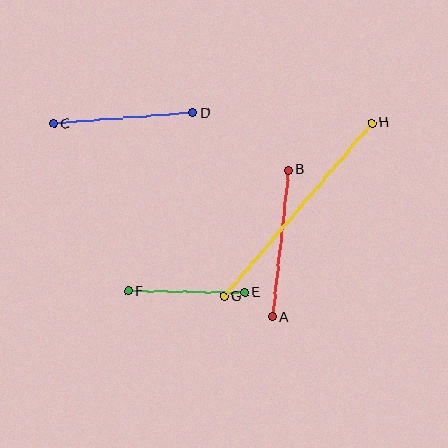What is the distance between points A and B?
The distance is approximately 148 pixels.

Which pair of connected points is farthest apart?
Points G and H are farthest apart.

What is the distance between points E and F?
The distance is approximately 116 pixels.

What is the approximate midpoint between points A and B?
The midpoint is at approximately (281, 243) pixels.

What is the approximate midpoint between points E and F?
The midpoint is at approximately (187, 292) pixels.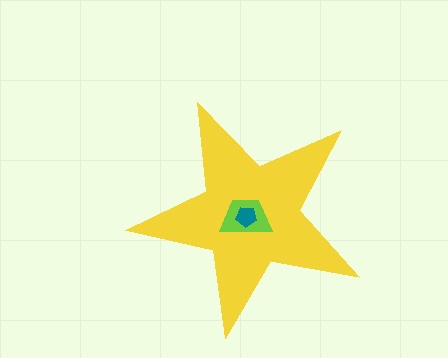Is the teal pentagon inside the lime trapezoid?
Yes.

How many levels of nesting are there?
3.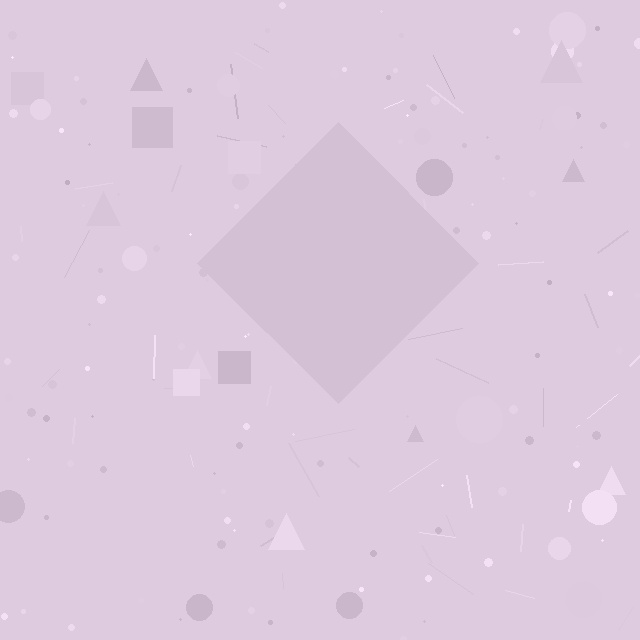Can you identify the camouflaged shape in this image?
The camouflaged shape is a diamond.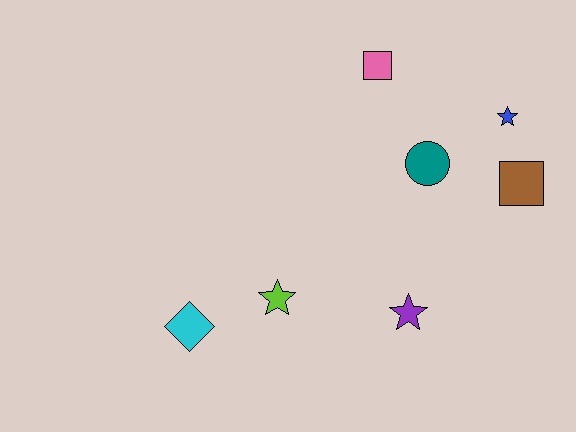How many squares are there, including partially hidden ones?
There are 2 squares.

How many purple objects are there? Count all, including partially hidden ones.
There is 1 purple object.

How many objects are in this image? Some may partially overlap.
There are 7 objects.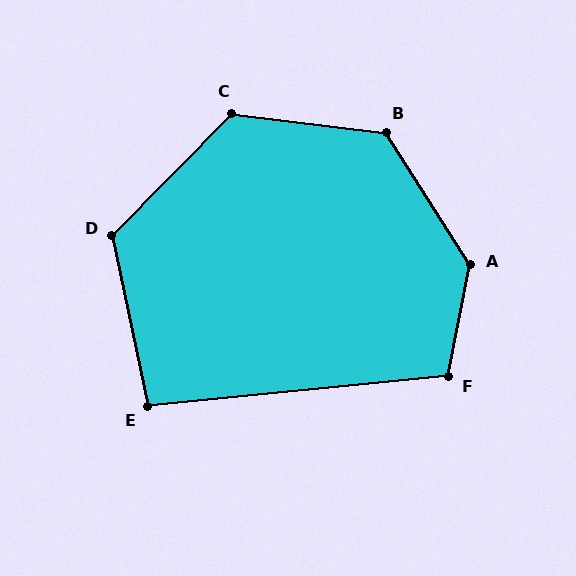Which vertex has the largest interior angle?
A, at approximately 137 degrees.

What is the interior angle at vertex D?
Approximately 124 degrees (obtuse).